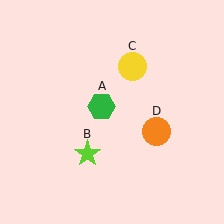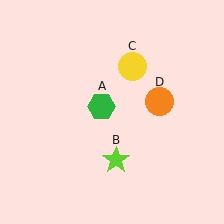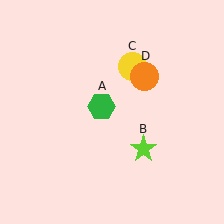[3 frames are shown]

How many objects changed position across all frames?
2 objects changed position: lime star (object B), orange circle (object D).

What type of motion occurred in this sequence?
The lime star (object B), orange circle (object D) rotated counterclockwise around the center of the scene.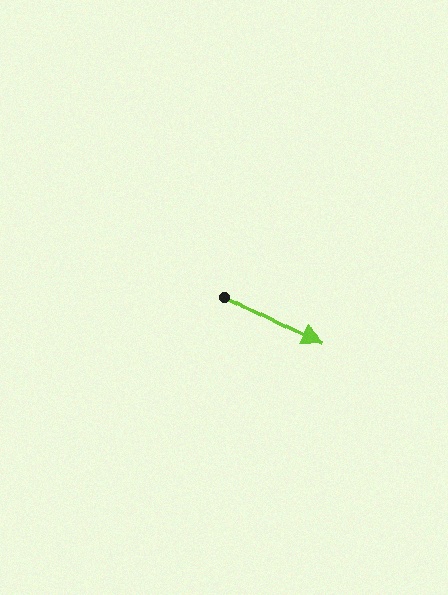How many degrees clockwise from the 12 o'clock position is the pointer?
Approximately 117 degrees.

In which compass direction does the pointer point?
Southeast.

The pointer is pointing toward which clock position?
Roughly 4 o'clock.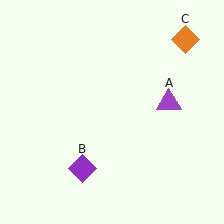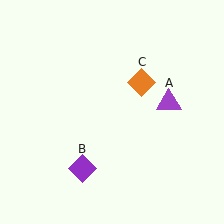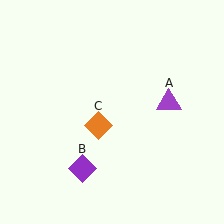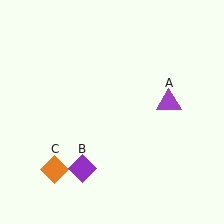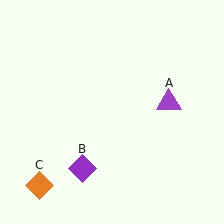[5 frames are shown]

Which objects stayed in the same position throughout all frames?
Purple triangle (object A) and purple diamond (object B) remained stationary.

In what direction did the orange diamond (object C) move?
The orange diamond (object C) moved down and to the left.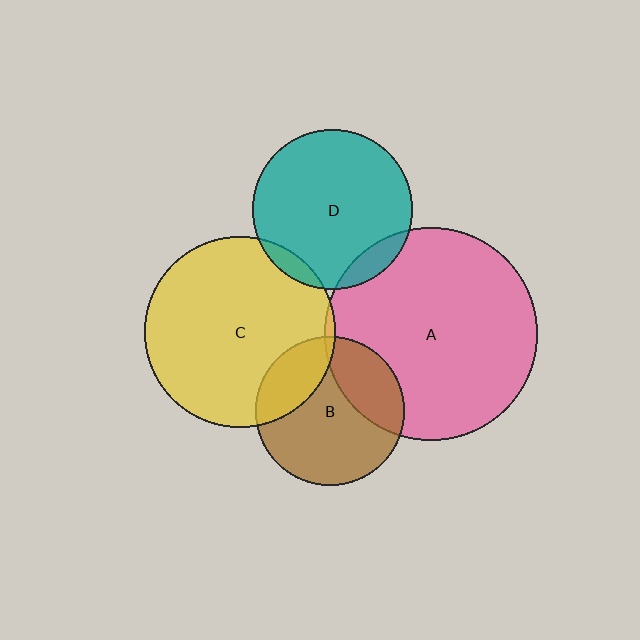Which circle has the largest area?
Circle A (pink).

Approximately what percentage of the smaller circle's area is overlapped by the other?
Approximately 25%.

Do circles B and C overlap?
Yes.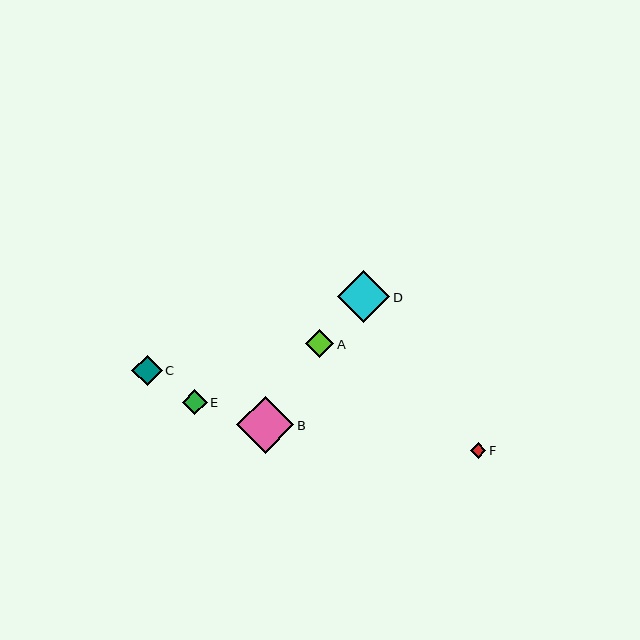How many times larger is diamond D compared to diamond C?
Diamond D is approximately 1.7 times the size of diamond C.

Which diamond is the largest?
Diamond B is the largest with a size of approximately 57 pixels.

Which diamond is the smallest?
Diamond F is the smallest with a size of approximately 15 pixels.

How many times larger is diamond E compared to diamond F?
Diamond E is approximately 1.6 times the size of diamond F.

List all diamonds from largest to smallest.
From largest to smallest: B, D, C, A, E, F.